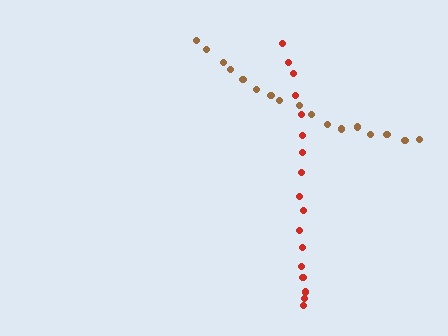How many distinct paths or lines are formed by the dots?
There are 2 distinct paths.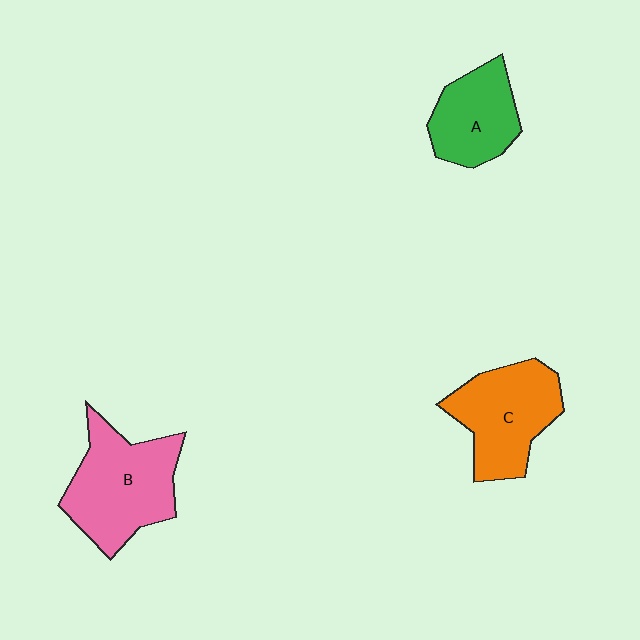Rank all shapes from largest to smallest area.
From largest to smallest: B (pink), C (orange), A (green).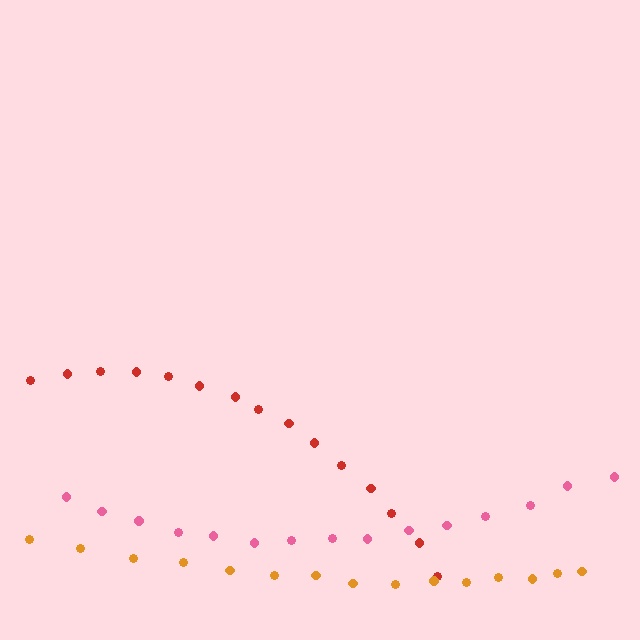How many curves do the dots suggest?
There are 3 distinct paths.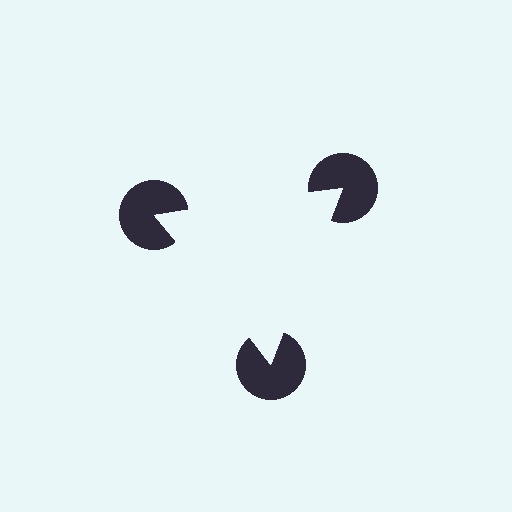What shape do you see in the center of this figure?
An illusory triangle — its edges are inferred from the aligned wedge cuts in the pac-man discs, not physically drawn.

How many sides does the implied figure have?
3 sides.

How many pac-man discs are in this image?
There are 3 — one at each vertex of the illusory triangle.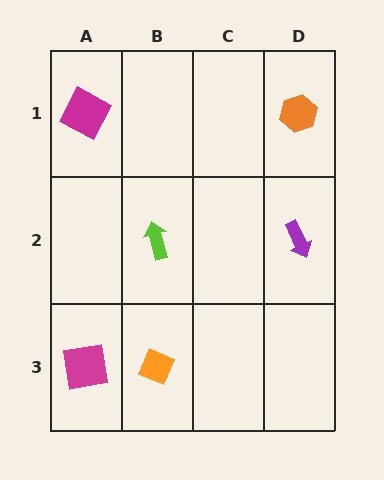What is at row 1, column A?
A magenta square.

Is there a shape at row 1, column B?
No, that cell is empty.